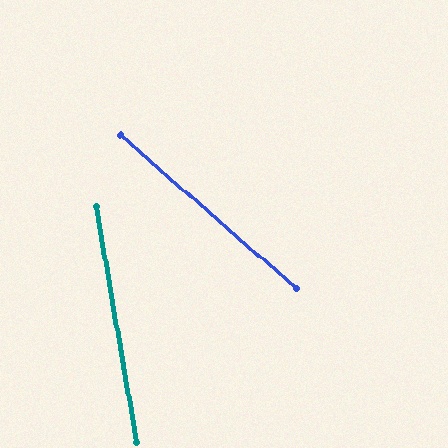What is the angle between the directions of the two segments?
Approximately 39 degrees.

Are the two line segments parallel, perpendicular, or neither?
Neither parallel nor perpendicular — they differ by about 39°.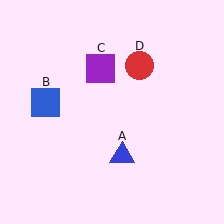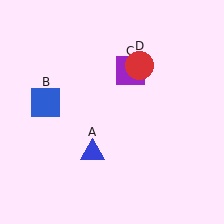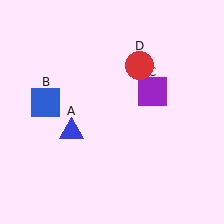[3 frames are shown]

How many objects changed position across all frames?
2 objects changed position: blue triangle (object A), purple square (object C).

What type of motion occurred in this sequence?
The blue triangle (object A), purple square (object C) rotated clockwise around the center of the scene.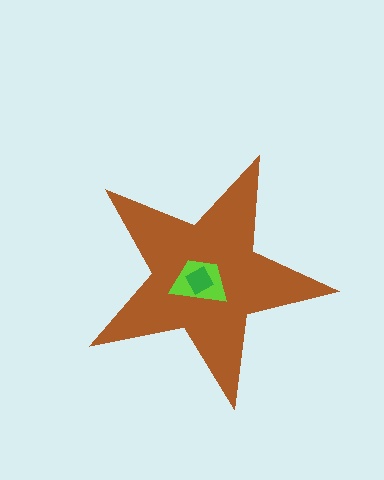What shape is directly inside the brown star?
The lime trapezoid.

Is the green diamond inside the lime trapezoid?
Yes.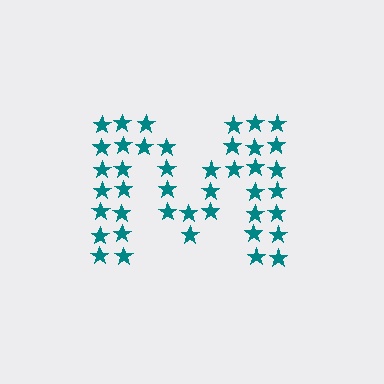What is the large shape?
The large shape is the letter M.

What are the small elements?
The small elements are stars.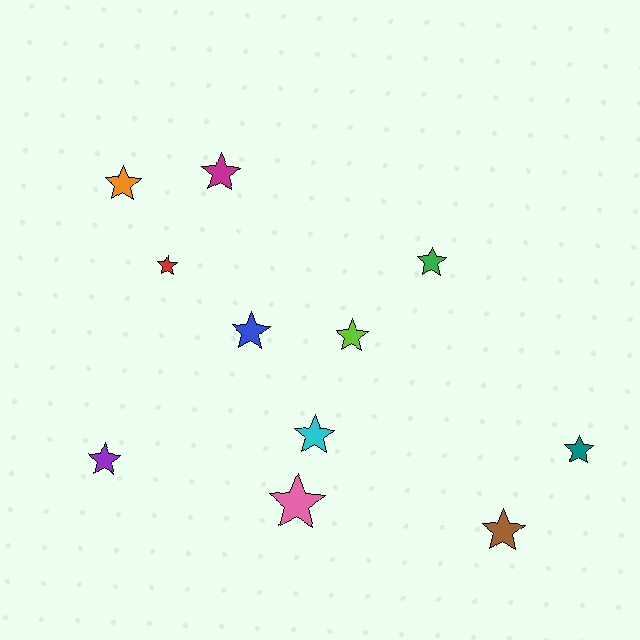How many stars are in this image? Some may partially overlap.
There are 11 stars.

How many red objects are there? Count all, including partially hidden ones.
There is 1 red object.